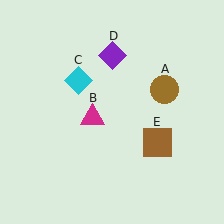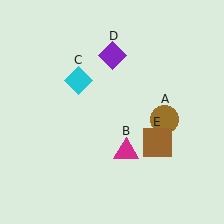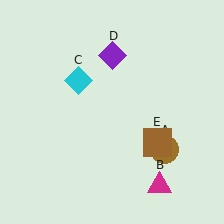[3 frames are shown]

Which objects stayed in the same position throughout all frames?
Cyan diamond (object C) and purple diamond (object D) and brown square (object E) remained stationary.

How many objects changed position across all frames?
2 objects changed position: brown circle (object A), magenta triangle (object B).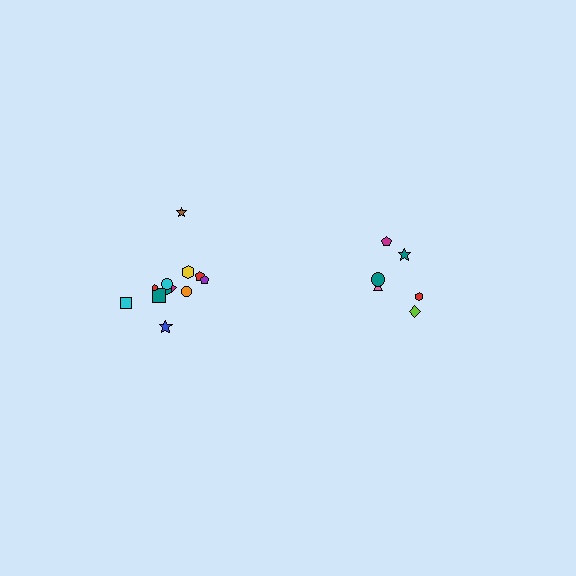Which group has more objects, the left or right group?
The left group.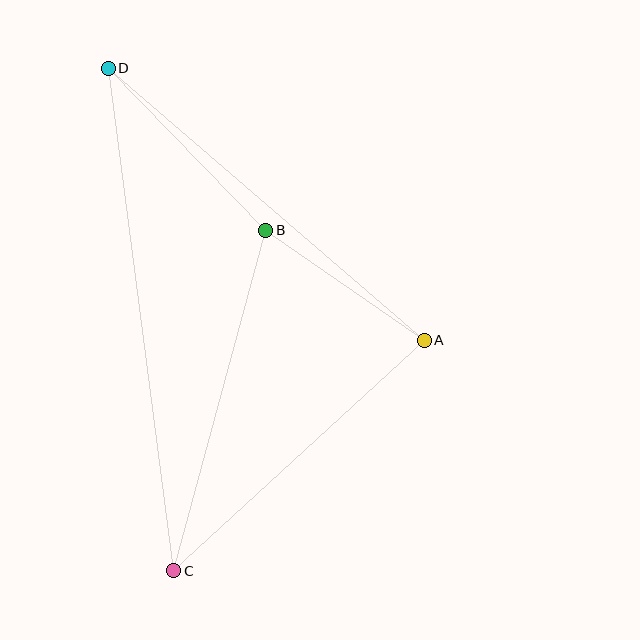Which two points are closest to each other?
Points A and B are closest to each other.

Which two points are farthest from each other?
Points C and D are farthest from each other.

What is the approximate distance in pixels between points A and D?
The distance between A and D is approximately 417 pixels.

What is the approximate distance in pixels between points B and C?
The distance between B and C is approximately 352 pixels.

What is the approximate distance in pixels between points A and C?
The distance between A and C is approximately 341 pixels.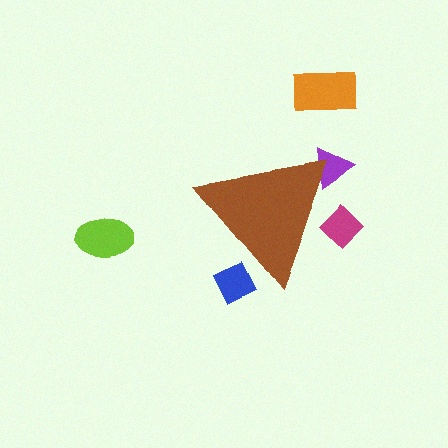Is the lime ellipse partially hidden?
No, the lime ellipse is fully visible.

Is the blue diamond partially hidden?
Yes, the blue diamond is partially hidden behind the brown triangle.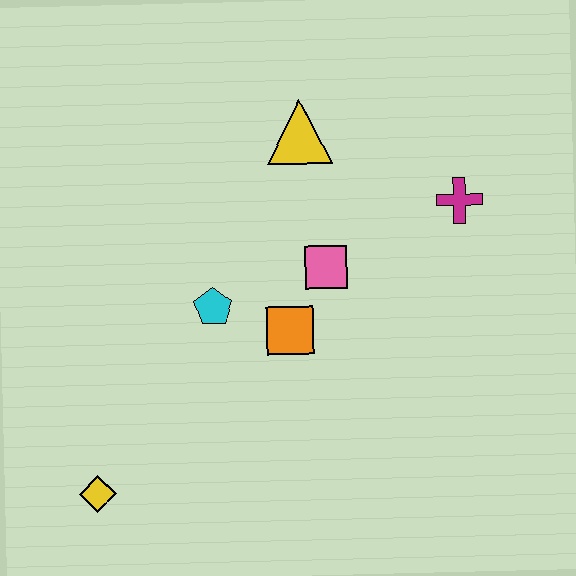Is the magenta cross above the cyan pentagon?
Yes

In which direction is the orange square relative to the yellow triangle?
The orange square is below the yellow triangle.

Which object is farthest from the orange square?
The yellow diamond is farthest from the orange square.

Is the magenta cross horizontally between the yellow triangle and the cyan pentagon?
No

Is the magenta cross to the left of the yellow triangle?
No